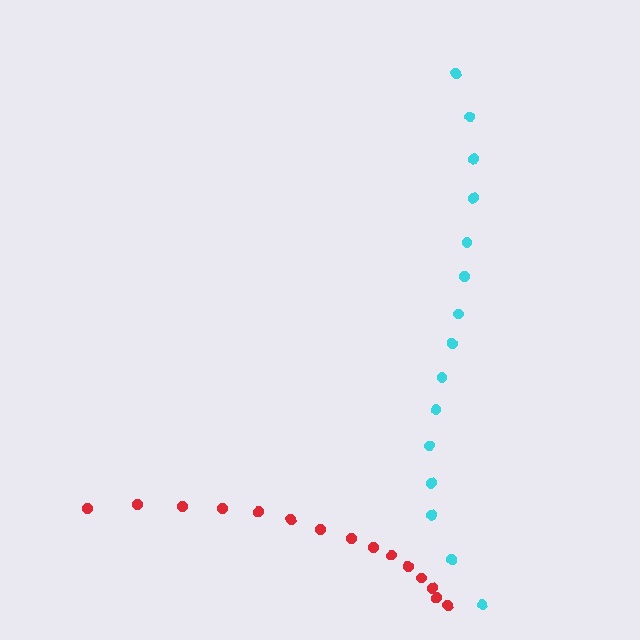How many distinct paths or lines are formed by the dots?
There are 2 distinct paths.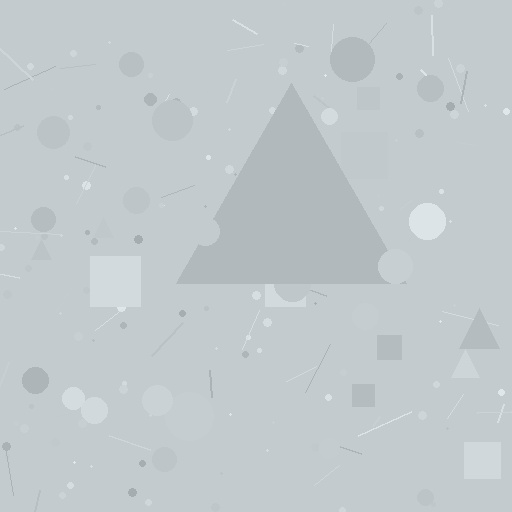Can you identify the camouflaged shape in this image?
The camouflaged shape is a triangle.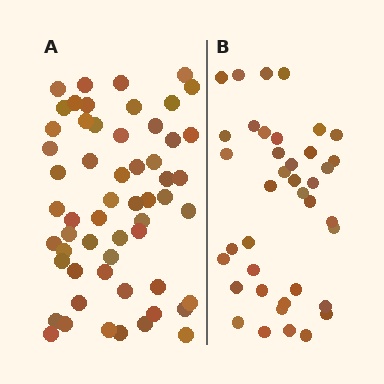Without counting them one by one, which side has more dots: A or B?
Region A (the left region) has more dots.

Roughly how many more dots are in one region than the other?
Region A has approximately 20 more dots than region B.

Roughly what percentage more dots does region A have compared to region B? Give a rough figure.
About 45% more.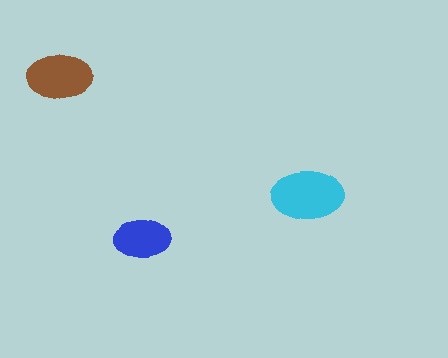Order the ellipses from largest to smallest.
the cyan one, the brown one, the blue one.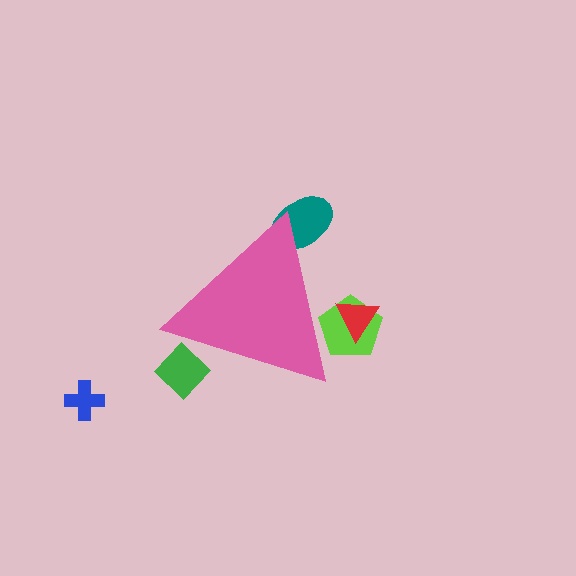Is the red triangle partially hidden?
Yes, the red triangle is partially hidden behind the pink triangle.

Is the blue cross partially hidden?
No, the blue cross is fully visible.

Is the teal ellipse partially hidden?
Yes, the teal ellipse is partially hidden behind the pink triangle.